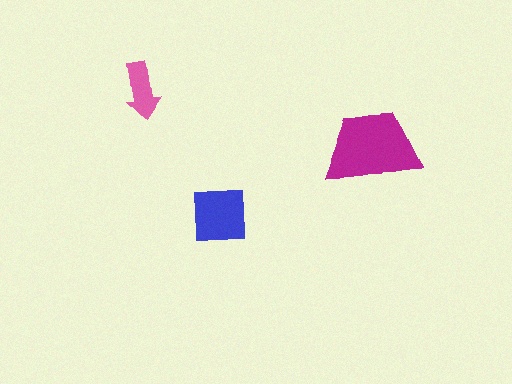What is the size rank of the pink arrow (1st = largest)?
3rd.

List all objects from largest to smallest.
The magenta trapezoid, the blue square, the pink arrow.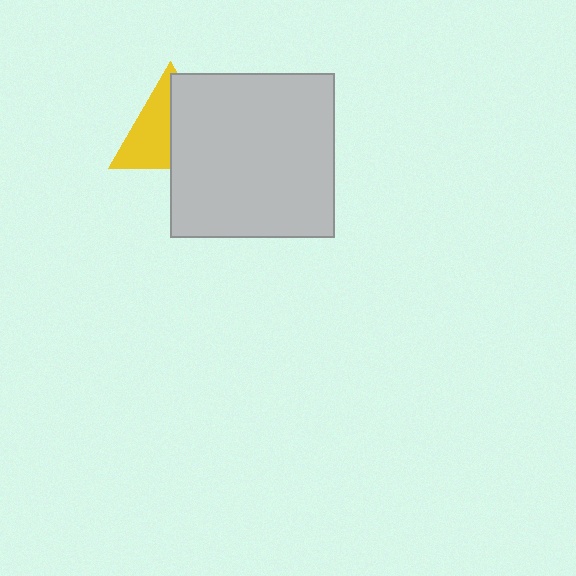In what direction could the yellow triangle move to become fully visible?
The yellow triangle could move left. That would shift it out from behind the light gray square entirely.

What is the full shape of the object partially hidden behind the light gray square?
The partially hidden object is a yellow triangle.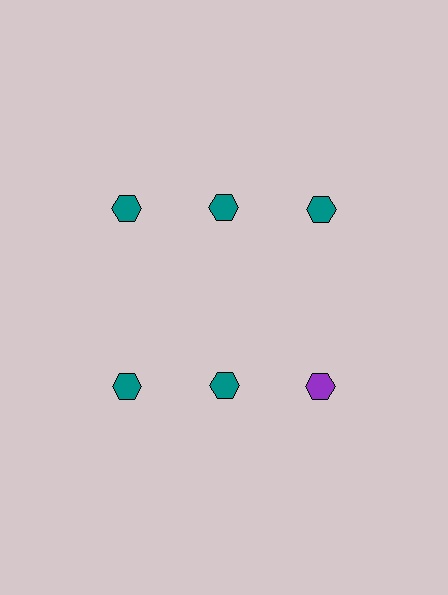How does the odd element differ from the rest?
It has a different color: purple instead of teal.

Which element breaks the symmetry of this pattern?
The purple hexagon in the second row, center column breaks the symmetry. All other shapes are teal hexagons.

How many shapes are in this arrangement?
There are 6 shapes arranged in a grid pattern.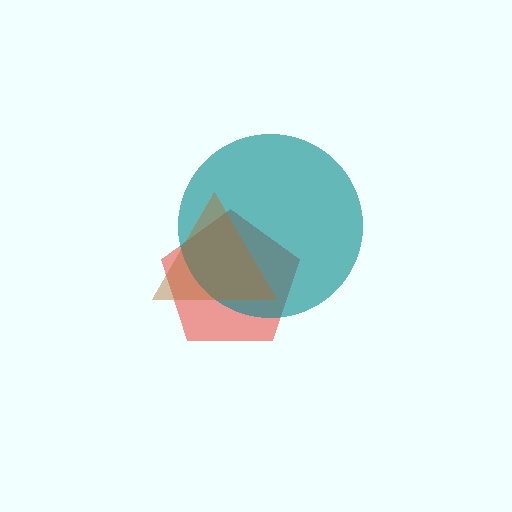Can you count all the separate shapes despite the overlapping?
Yes, there are 3 separate shapes.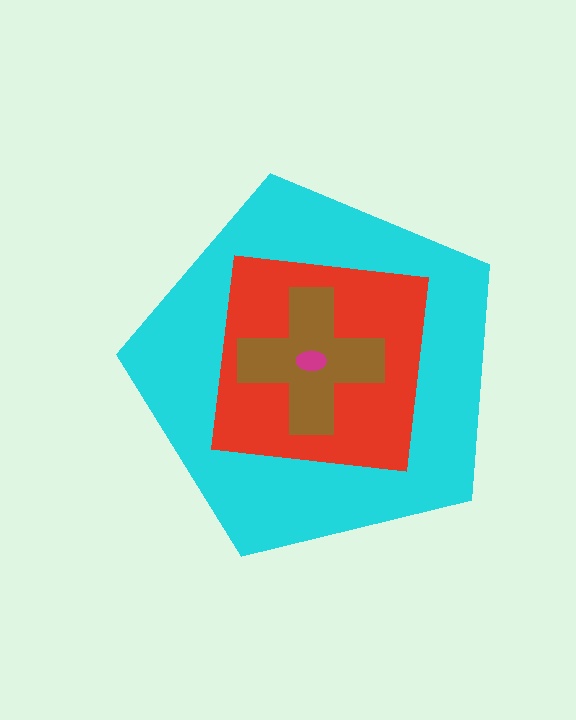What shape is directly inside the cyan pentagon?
The red square.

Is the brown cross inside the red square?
Yes.